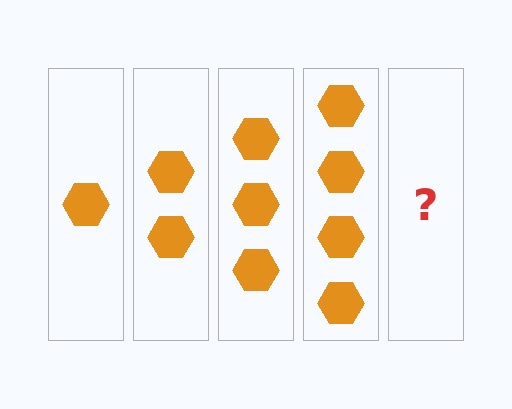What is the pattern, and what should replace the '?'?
The pattern is that each step adds one more hexagon. The '?' should be 5 hexagons.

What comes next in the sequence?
The next element should be 5 hexagons.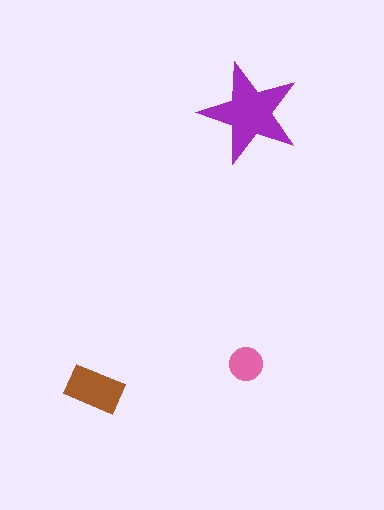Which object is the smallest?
The pink circle.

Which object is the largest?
The purple star.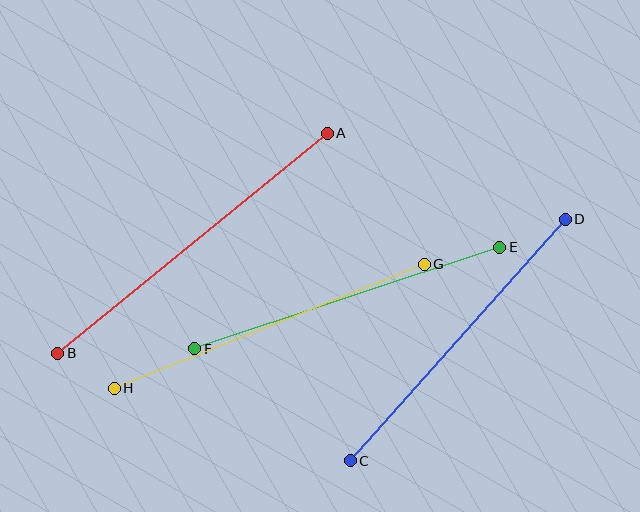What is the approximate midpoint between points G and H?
The midpoint is at approximately (269, 326) pixels.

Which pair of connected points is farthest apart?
Points A and B are farthest apart.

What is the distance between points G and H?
The distance is approximately 334 pixels.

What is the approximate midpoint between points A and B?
The midpoint is at approximately (192, 243) pixels.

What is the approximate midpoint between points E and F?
The midpoint is at approximately (347, 298) pixels.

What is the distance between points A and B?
The distance is approximately 348 pixels.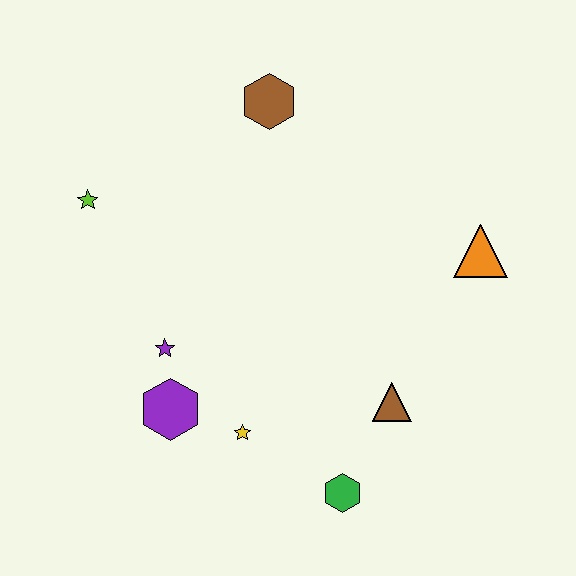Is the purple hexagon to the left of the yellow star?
Yes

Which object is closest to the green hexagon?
The brown triangle is closest to the green hexagon.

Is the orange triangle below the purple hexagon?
No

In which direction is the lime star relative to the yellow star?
The lime star is above the yellow star.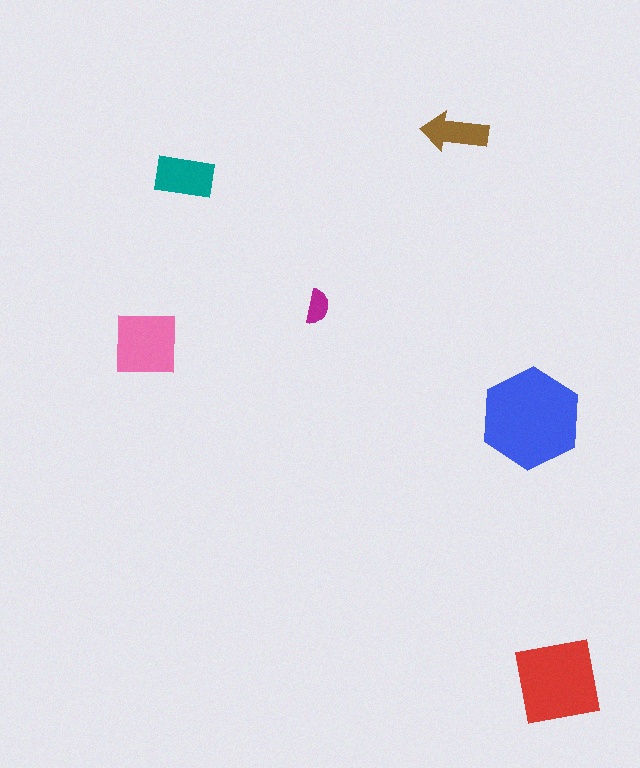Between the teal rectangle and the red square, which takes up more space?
The red square.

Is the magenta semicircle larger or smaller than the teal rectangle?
Smaller.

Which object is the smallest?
The magenta semicircle.